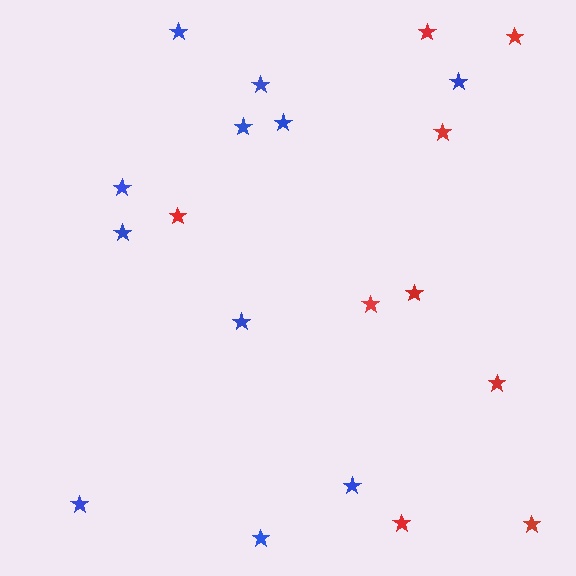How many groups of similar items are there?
There are 2 groups: one group of blue stars (11) and one group of red stars (9).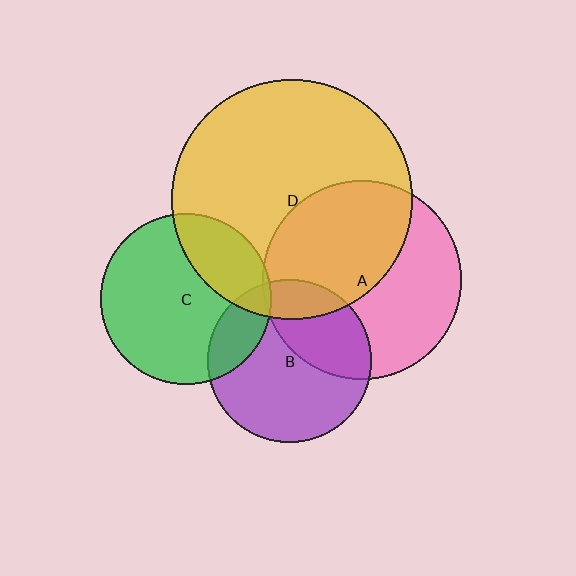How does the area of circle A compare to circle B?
Approximately 1.5 times.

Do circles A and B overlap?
Yes.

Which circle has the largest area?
Circle D (yellow).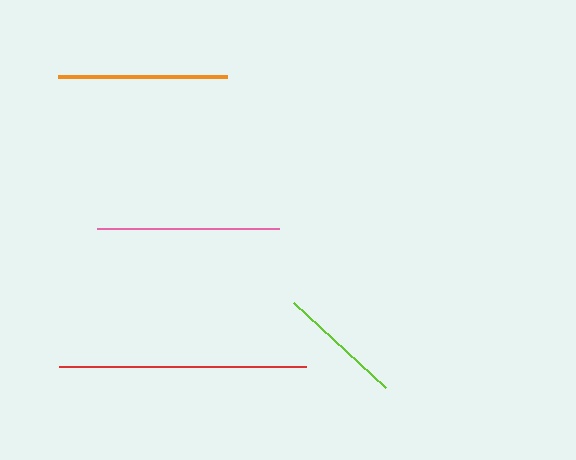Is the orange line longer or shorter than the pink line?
The pink line is longer than the orange line.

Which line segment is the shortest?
The lime line is the shortest at approximately 125 pixels.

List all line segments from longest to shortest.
From longest to shortest: red, pink, orange, lime.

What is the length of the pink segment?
The pink segment is approximately 182 pixels long.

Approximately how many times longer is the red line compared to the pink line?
The red line is approximately 1.4 times the length of the pink line.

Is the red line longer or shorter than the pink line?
The red line is longer than the pink line.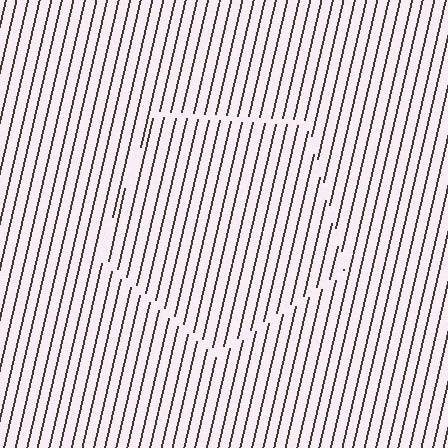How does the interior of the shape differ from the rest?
The interior of the shape contains the same grating, shifted by half a period — the contour is defined by the phase discontinuity where line-ends from the inner and outer gratings abut.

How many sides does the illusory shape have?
5 sides — the line-ends trace a pentagon.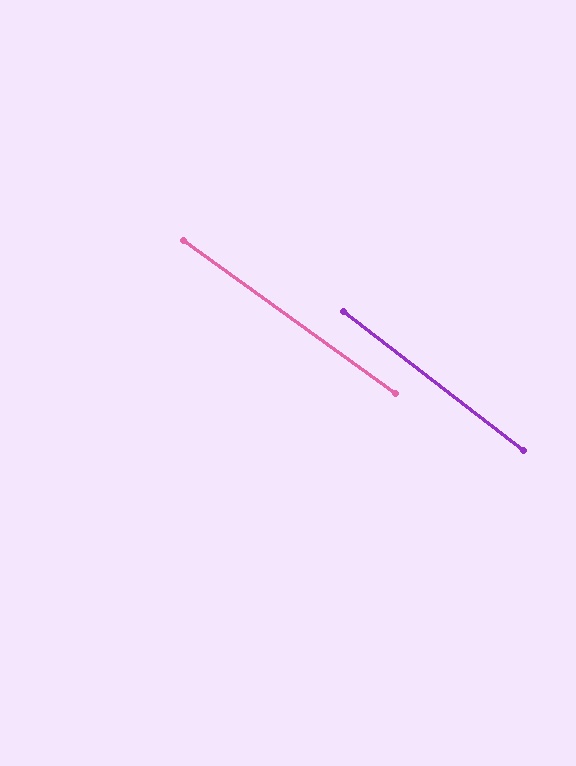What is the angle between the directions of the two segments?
Approximately 2 degrees.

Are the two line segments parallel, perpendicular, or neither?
Parallel — their directions differ by only 1.8°.